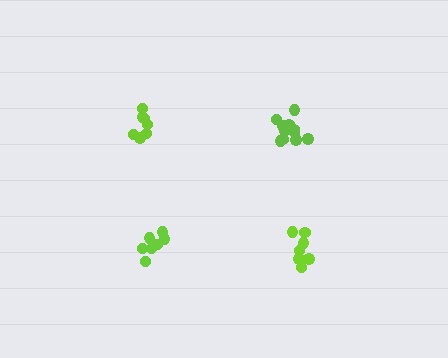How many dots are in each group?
Group 1: 7 dots, Group 2: 12 dots, Group 3: 8 dots, Group 4: 7 dots (34 total).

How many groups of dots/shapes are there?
There are 4 groups.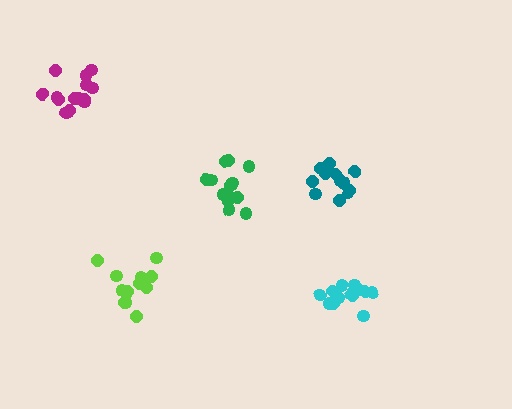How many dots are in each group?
Group 1: 13 dots, Group 2: 13 dots, Group 3: 14 dots, Group 4: 14 dots, Group 5: 15 dots (69 total).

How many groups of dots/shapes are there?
There are 5 groups.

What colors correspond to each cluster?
The clusters are colored: teal, cyan, magenta, green, lime.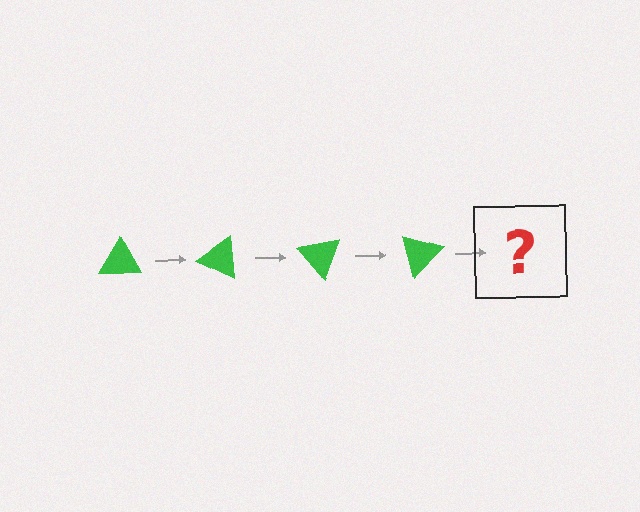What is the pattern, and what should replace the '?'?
The pattern is that the triangle rotates 25 degrees each step. The '?' should be a green triangle rotated 100 degrees.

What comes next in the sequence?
The next element should be a green triangle rotated 100 degrees.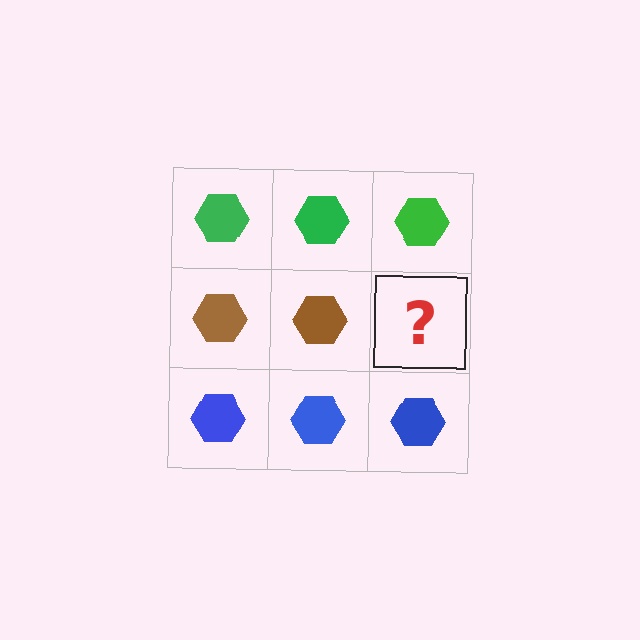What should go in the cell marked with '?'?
The missing cell should contain a brown hexagon.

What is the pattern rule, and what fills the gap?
The rule is that each row has a consistent color. The gap should be filled with a brown hexagon.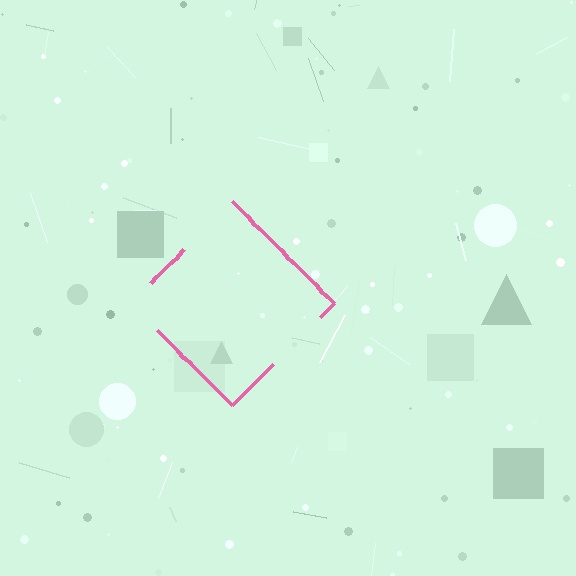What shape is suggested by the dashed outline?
The dashed outline suggests a diamond.